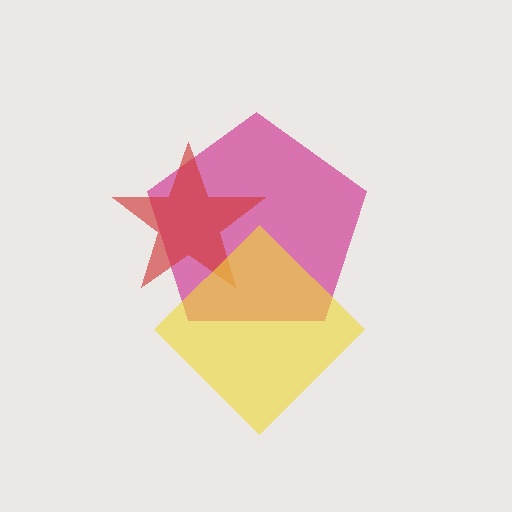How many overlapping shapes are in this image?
There are 3 overlapping shapes in the image.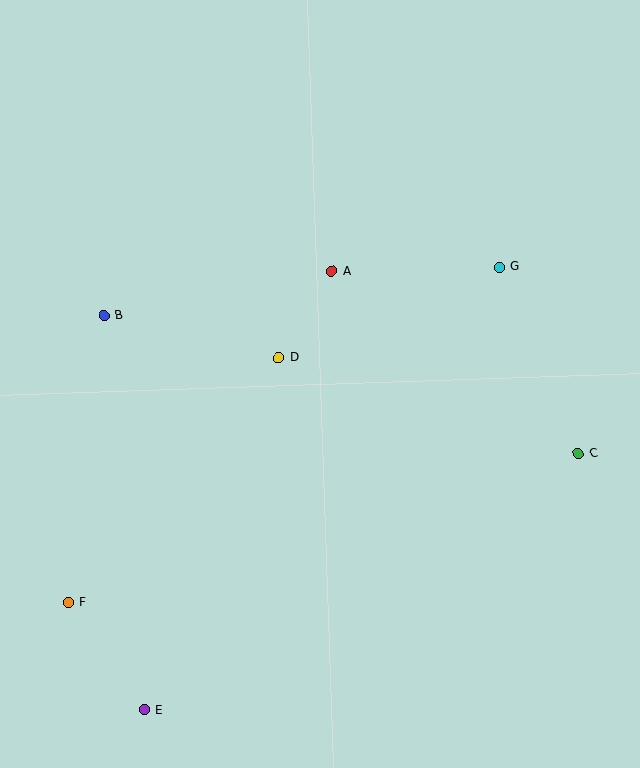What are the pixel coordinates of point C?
Point C is at (579, 454).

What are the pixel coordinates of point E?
Point E is at (144, 710).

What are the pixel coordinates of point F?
Point F is at (69, 603).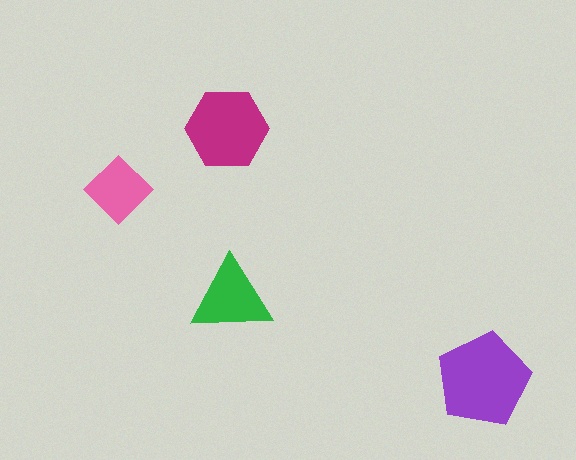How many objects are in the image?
There are 4 objects in the image.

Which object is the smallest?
The pink diamond.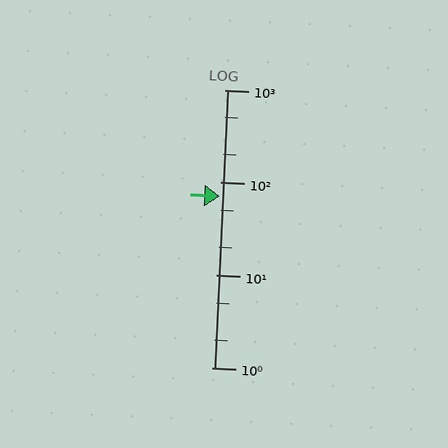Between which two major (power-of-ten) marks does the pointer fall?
The pointer is between 10 and 100.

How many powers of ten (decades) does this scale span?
The scale spans 3 decades, from 1 to 1000.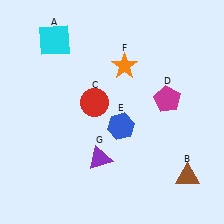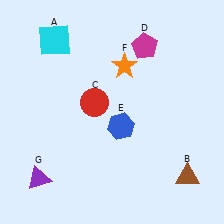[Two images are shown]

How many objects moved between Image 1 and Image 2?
2 objects moved between the two images.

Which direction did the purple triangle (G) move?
The purple triangle (G) moved left.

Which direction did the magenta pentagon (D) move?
The magenta pentagon (D) moved up.